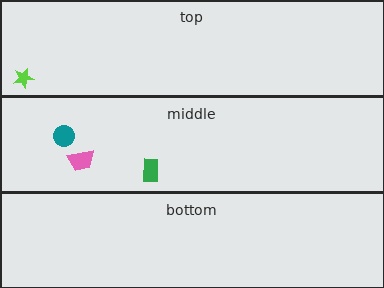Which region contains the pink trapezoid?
The middle region.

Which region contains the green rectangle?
The middle region.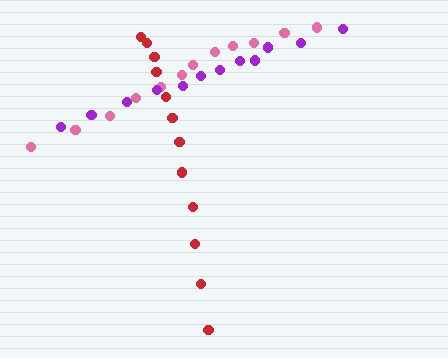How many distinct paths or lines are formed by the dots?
There are 3 distinct paths.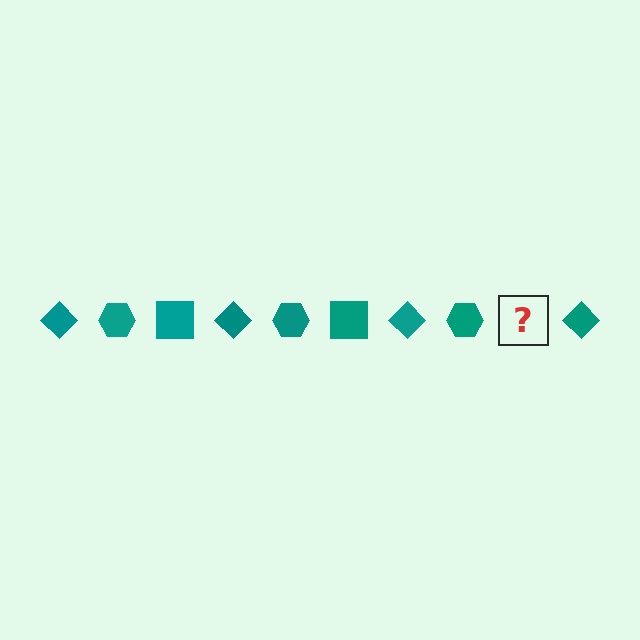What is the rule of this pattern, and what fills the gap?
The rule is that the pattern cycles through diamond, hexagon, square shapes in teal. The gap should be filled with a teal square.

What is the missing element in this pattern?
The missing element is a teal square.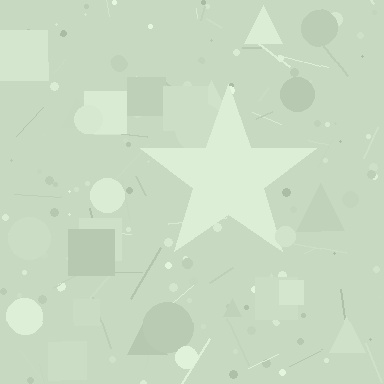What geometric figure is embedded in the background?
A star is embedded in the background.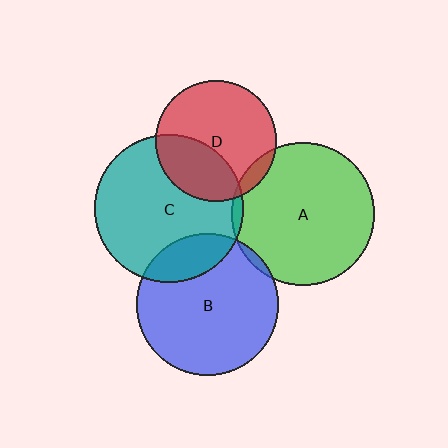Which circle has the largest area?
Circle C (teal).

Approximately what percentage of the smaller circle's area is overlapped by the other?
Approximately 5%.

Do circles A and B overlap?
Yes.